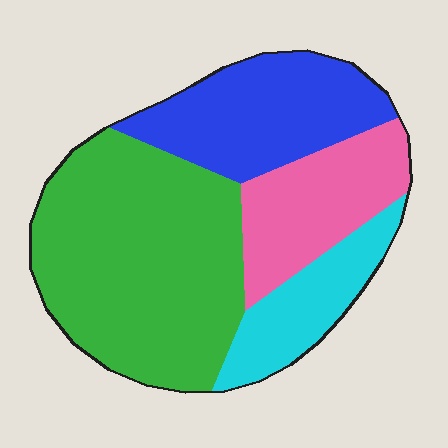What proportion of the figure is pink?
Pink covers roughly 20% of the figure.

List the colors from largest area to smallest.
From largest to smallest: green, blue, pink, cyan.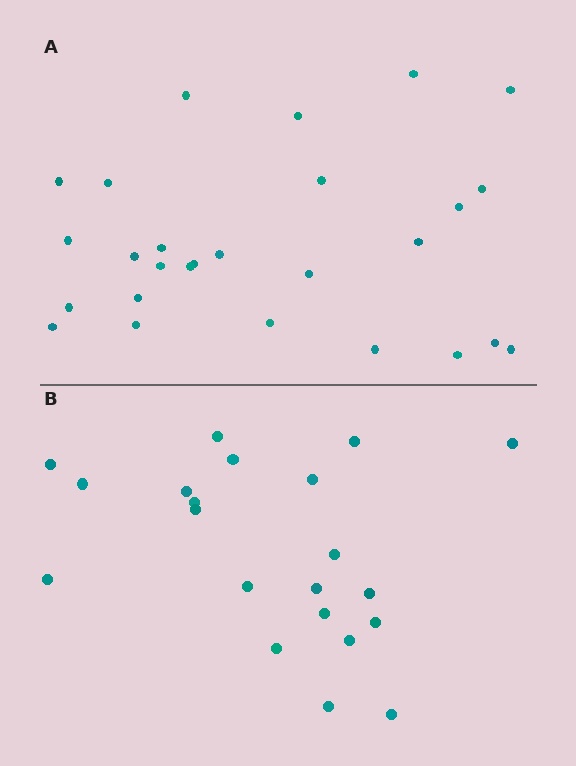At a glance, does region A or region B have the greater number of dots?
Region A (the top region) has more dots.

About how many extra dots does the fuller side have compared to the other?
Region A has about 6 more dots than region B.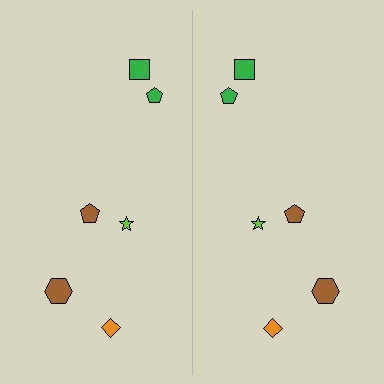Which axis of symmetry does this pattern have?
The pattern has a vertical axis of symmetry running through the center of the image.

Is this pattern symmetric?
Yes, this pattern has bilateral (reflection) symmetry.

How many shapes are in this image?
There are 12 shapes in this image.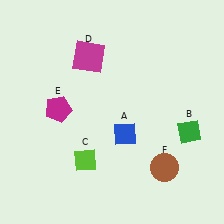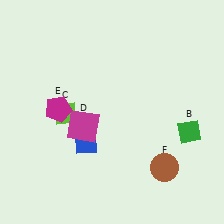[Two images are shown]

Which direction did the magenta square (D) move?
The magenta square (D) moved down.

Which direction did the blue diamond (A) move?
The blue diamond (A) moved left.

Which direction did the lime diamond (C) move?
The lime diamond (C) moved up.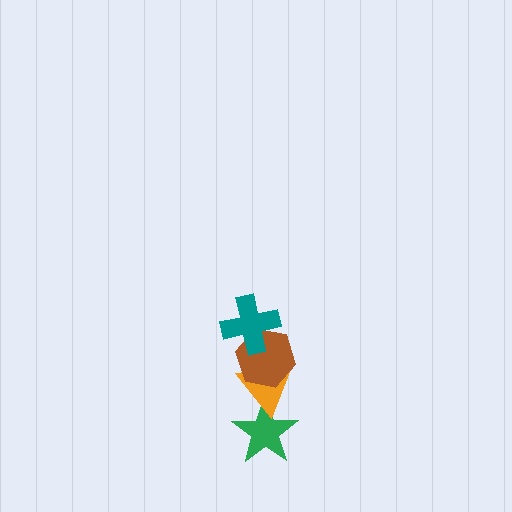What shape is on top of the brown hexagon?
The teal cross is on top of the brown hexagon.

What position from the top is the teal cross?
The teal cross is 1st from the top.